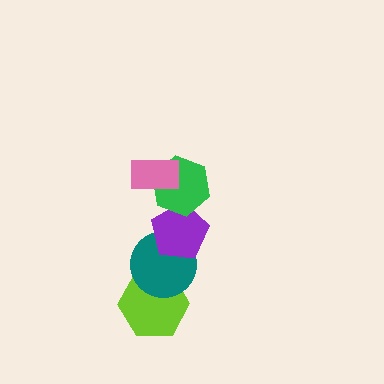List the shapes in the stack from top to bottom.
From top to bottom: the pink rectangle, the green hexagon, the purple pentagon, the teal circle, the lime hexagon.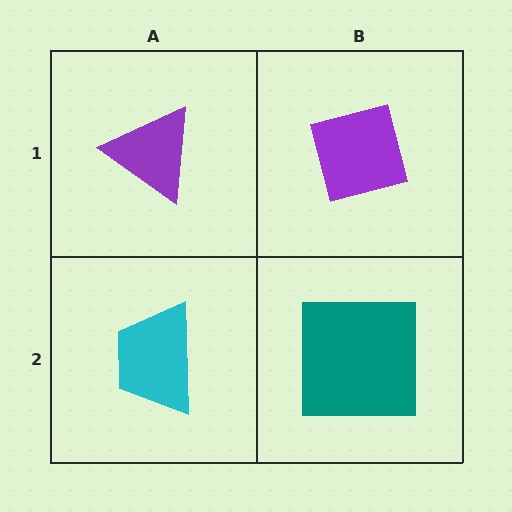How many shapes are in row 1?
2 shapes.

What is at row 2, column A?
A cyan trapezoid.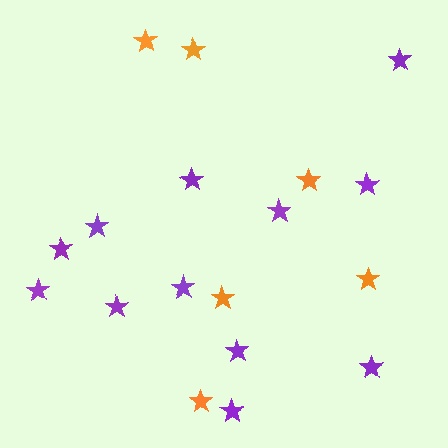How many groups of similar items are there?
There are 2 groups: one group of purple stars (12) and one group of orange stars (6).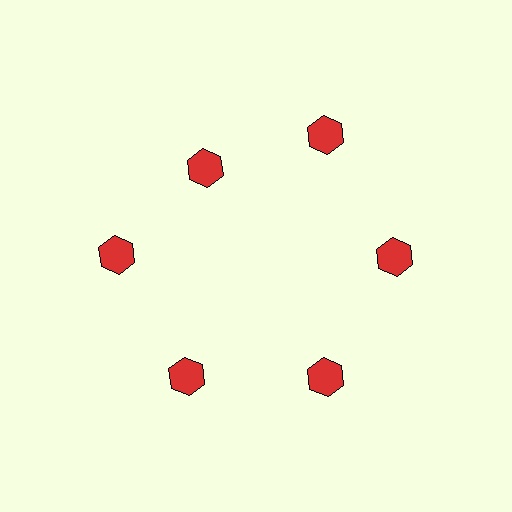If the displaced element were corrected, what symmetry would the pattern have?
It would have 6-fold rotational symmetry — the pattern would map onto itself every 60 degrees.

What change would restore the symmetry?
The symmetry would be restored by moving it outward, back onto the ring so that all 6 hexagons sit at equal angles and equal distance from the center.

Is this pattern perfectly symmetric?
No. The 6 red hexagons are arranged in a ring, but one element near the 11 o'clock position is pulled inward toward the center, breaking the 6-fold rotational symmetry.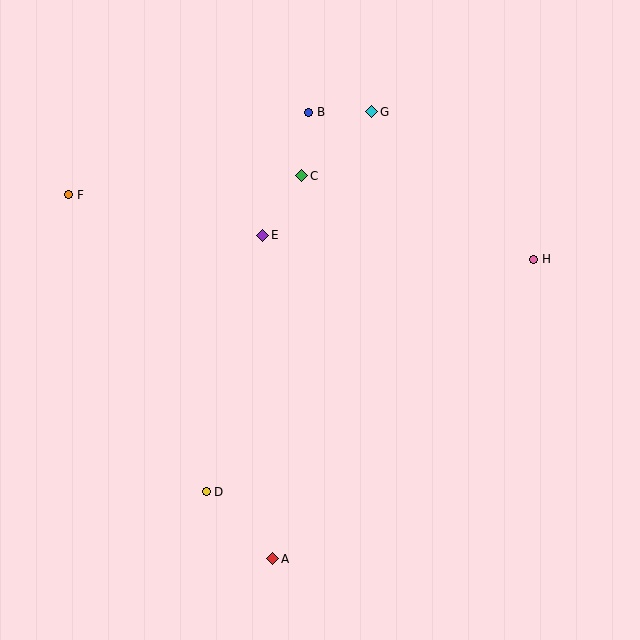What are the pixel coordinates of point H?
Point H is at (534, 259).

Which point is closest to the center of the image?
Point E at (263, 235) is closest to the center.